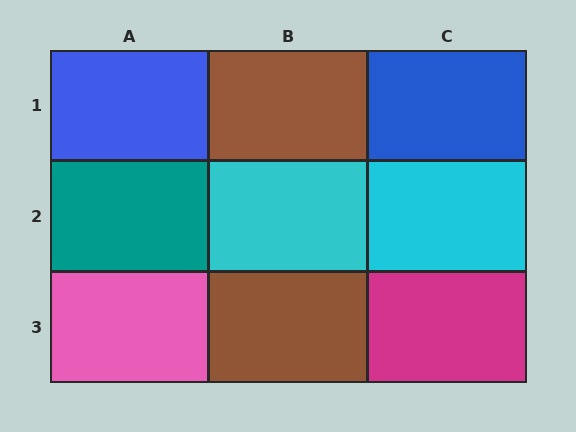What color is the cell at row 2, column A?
Teal.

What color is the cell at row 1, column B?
Brown.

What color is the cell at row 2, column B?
Cyan.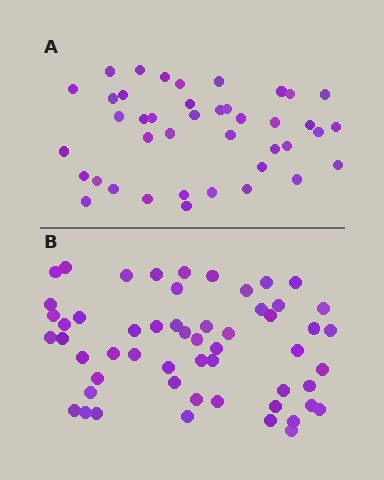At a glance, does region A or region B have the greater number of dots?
Region B (the bottom region) has more dots.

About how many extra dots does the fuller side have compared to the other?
Region B has approximately 15 more dots than region A.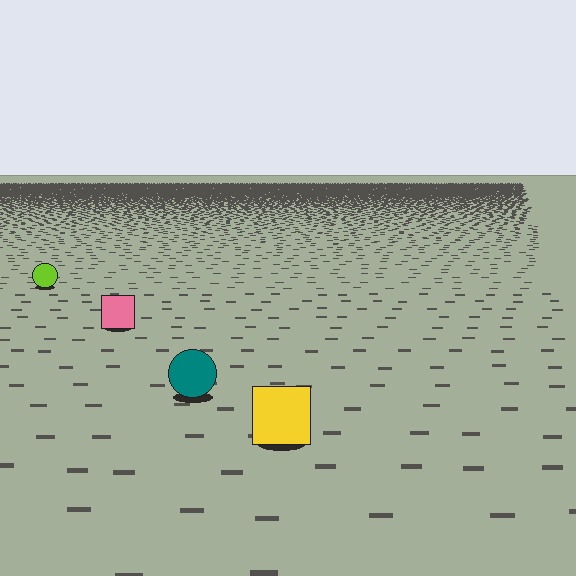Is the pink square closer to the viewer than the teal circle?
No. The teal circle is closer — you can tell from the texture gradient: the ground texture is coarser near it.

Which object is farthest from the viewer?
The lime circle is farthest from the viewer. It appears smaller and the ground texture around it is denser.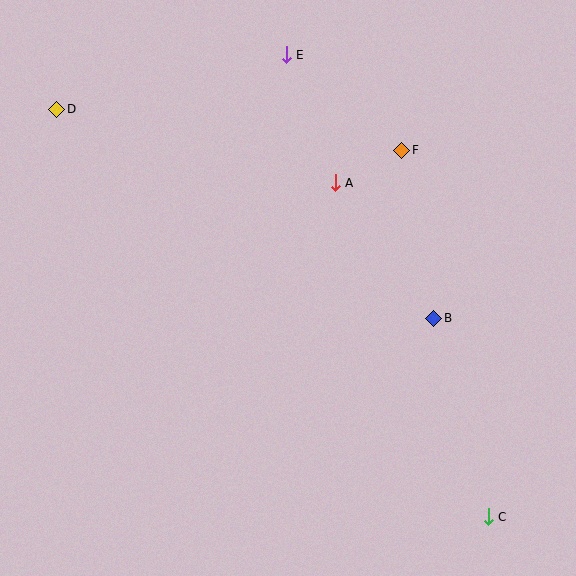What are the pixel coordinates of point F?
Point F is at (402, 150).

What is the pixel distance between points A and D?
The distance between A and D is 288 pixels.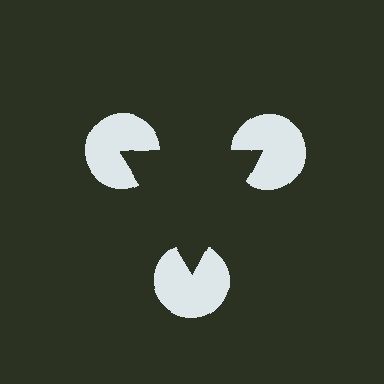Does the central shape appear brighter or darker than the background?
It typically appears slightly darker than the background, even though no actual brightness change is drawn.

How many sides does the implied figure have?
3 sides.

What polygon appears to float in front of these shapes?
An illusory triangle — its edges are inferred from the aligned wedge cuts in the pac-man discs, not physically drawn.